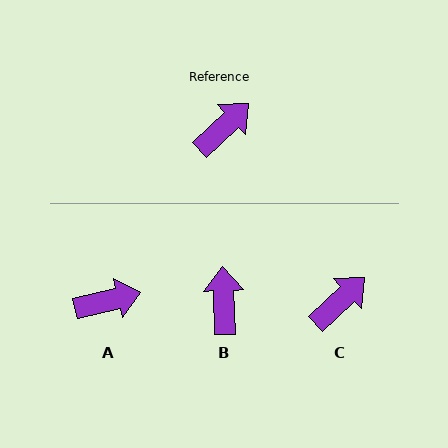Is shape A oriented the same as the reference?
No, it is off by about 30 degrees.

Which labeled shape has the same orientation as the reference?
C.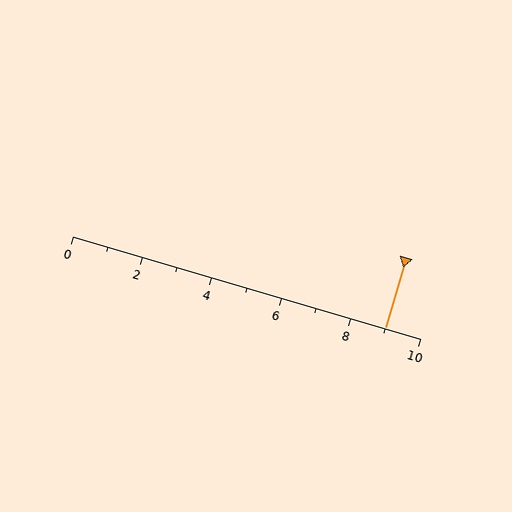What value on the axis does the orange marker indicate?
The marker indicates approximately 9.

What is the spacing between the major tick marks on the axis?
The major ticks are spaced 2 apart.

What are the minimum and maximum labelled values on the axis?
The axis runs from 0 to 10.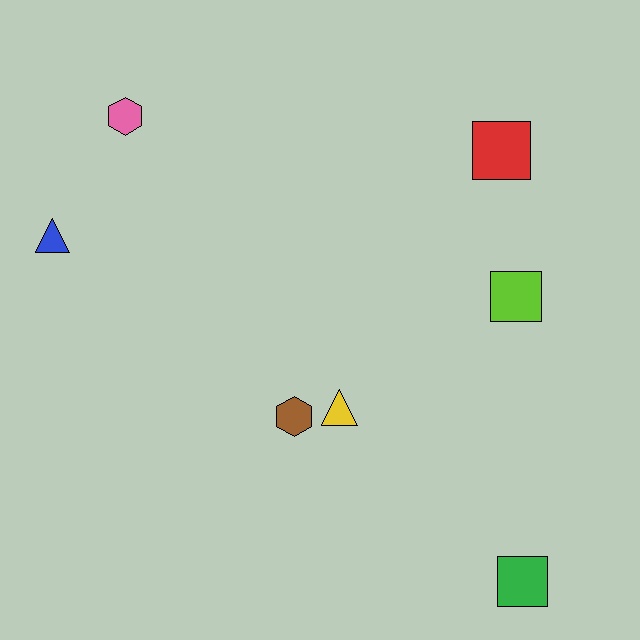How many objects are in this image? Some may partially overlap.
There are 7 objects.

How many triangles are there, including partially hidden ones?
There are 2 triangles.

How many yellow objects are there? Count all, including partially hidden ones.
There is 1 yellow object.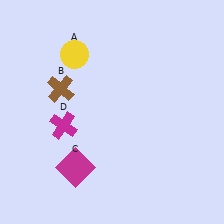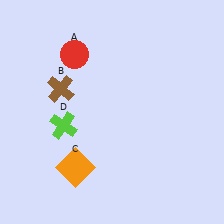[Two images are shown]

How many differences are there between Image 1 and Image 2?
There are 3 differences between the two images.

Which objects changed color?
A changed from yellow to red. C changed from magenta to orange. D changed from magenta to lime.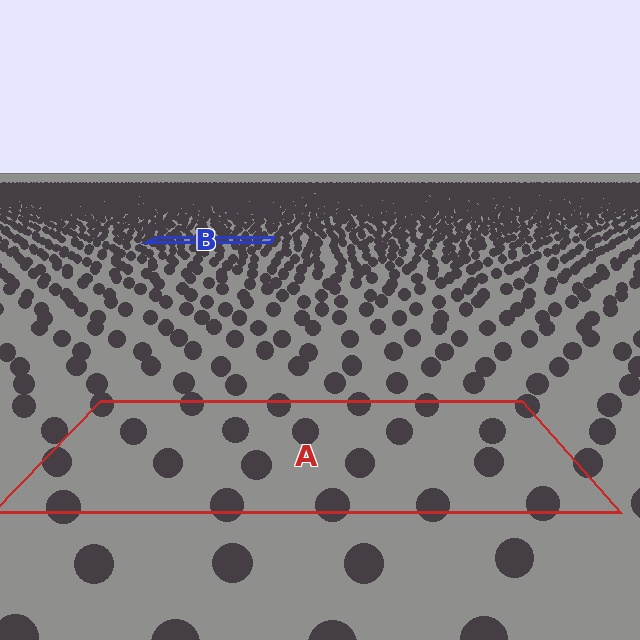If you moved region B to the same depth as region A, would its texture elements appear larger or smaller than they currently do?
They would appear larger. At a closer depth, the same texture elements are projected at a bigger on-screen size.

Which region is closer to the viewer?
Region A is closer. The texture elements there are larger and more spread out.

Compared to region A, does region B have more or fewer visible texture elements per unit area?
Region B has more texture elements per unit area — they are packed more densely because it is farther away.